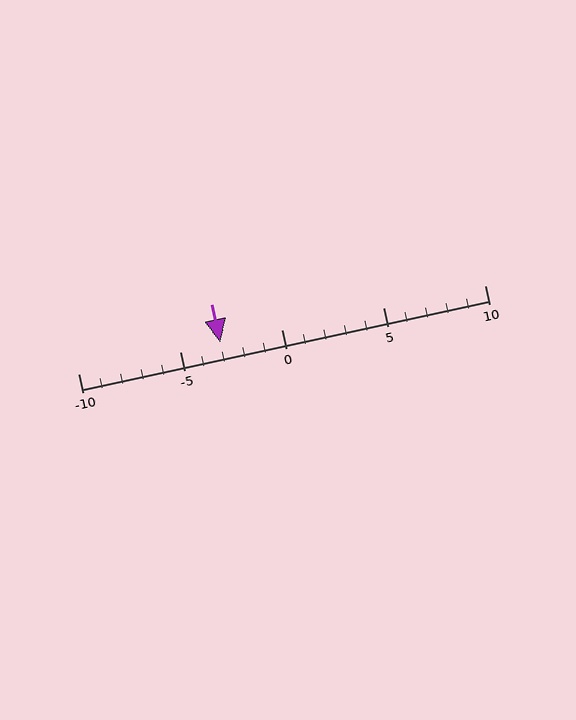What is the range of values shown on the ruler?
The ruler shows values from -10 to 10.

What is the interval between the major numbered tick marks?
The major tick marks are spaced 5 units apart.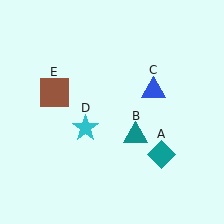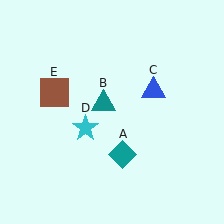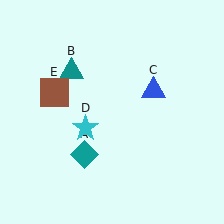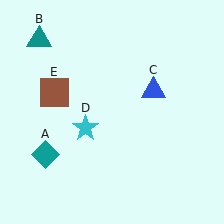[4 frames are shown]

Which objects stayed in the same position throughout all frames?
Blue triangle (object C) and cyan star (object D) and brown square (object E) remained stationary.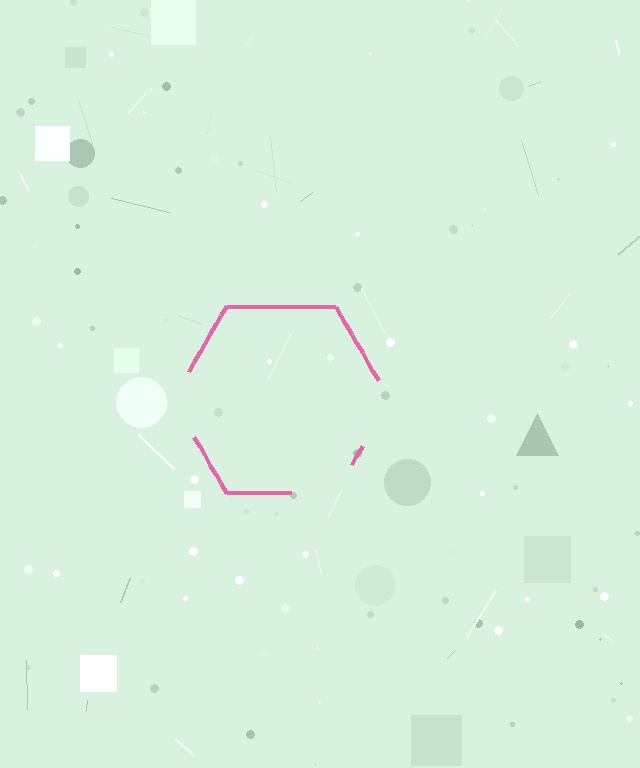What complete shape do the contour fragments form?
The contour fragments form a hexagon.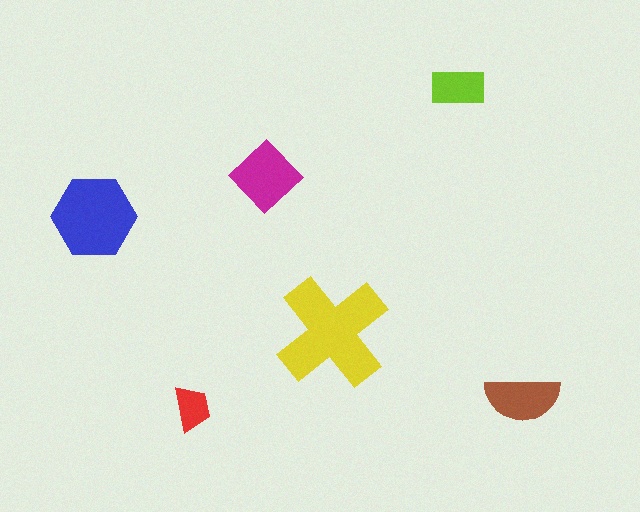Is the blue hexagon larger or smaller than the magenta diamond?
Larger.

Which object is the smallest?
The red trapezoid.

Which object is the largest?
The yellow cross.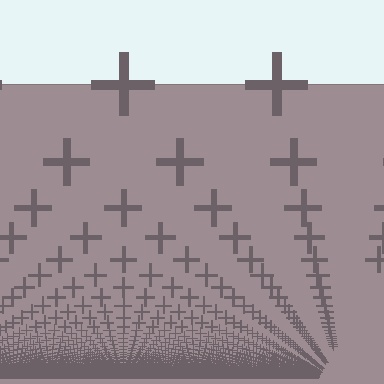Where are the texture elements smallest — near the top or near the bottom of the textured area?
Near the bottom.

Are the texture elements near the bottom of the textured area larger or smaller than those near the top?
Smaller. The gradient is inverted — elements near the bottom are smaller and denser.